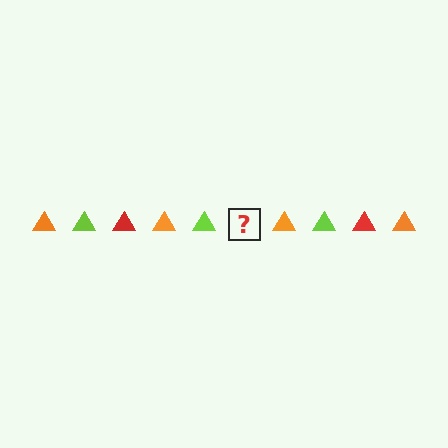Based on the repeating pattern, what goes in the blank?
The blank should be a red triangle.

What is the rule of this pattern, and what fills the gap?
The rule is that the pattern cycles through orange, lime, red triangles. The gap should be filled with a red triangle.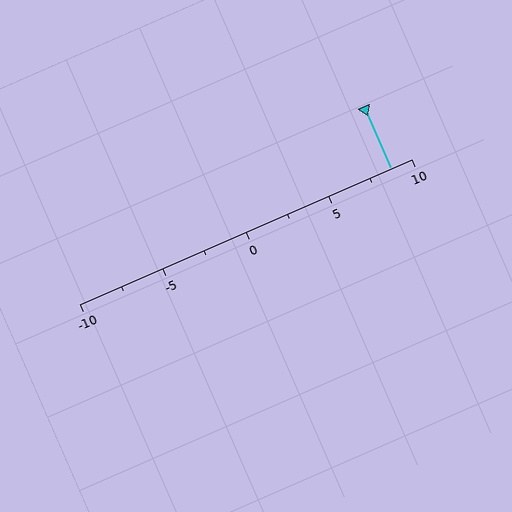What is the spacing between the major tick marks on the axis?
The major ticks are spaced 5 apart.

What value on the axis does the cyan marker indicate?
The marker indicates approximately 8.8.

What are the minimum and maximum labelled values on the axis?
The axis runs from -10 to 10.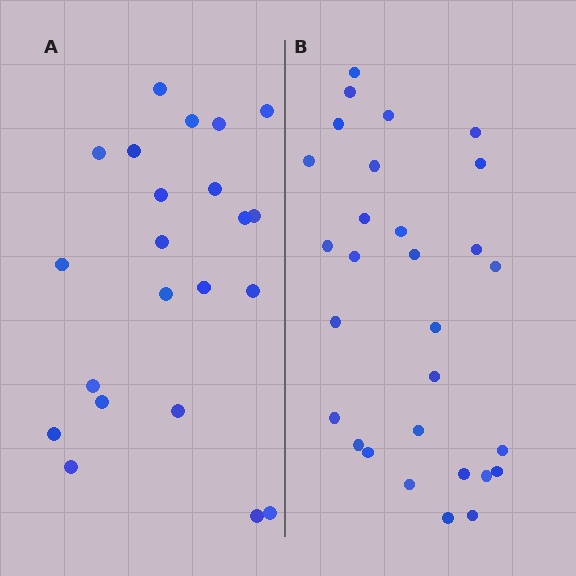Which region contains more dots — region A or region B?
Region B (the right region) has more dots.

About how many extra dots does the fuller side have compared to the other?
Region B has roughly 8 or so more dots than region A.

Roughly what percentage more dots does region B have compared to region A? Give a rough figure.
About 30% more.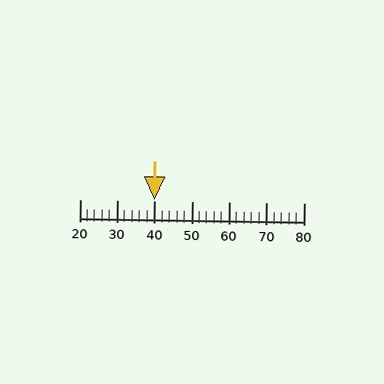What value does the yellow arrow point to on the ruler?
The yellow arrow points to approximately 40.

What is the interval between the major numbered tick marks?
The major tick marks are spaced 10 units apart.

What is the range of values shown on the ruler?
The ruler shows values from 20 to 80.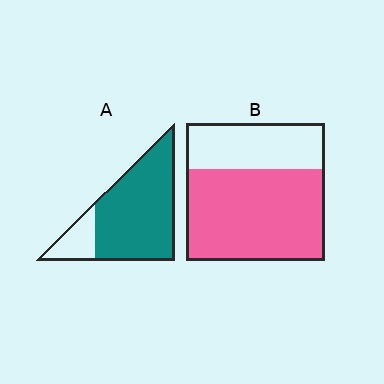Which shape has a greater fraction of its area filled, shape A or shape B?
Shape A.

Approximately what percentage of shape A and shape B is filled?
A is approximately 80% and B is approximately 65%.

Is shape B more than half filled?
Yes.